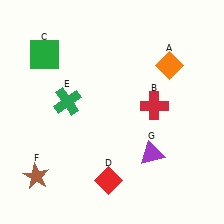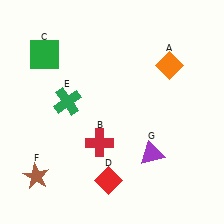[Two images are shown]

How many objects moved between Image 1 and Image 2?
1 object moved between the two images.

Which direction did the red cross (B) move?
The red cross (B) moved left.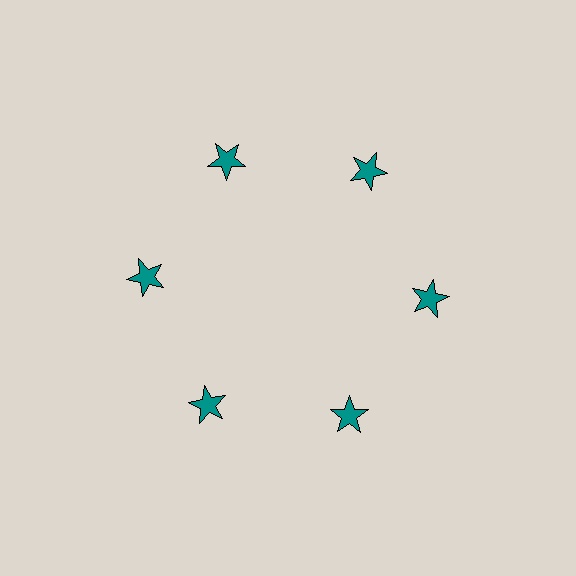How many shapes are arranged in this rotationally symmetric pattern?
There are 6 shapes, arranged in 6 groups of 1.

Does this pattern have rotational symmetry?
Yes, this pattern has 6-fold rotational symmetry. It looks the same after rotating 60 degrees around the center.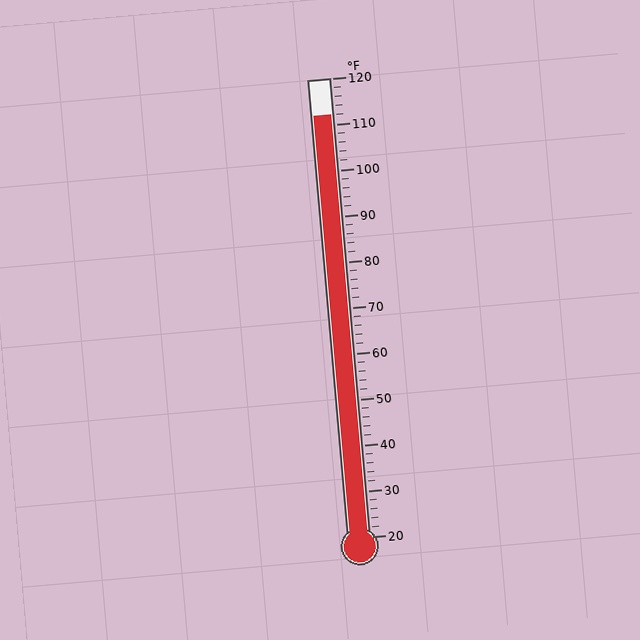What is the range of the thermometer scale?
The thermometer scale ranges from 20°F to 120°F.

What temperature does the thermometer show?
The thermometer shows approximately 112°F.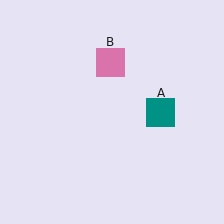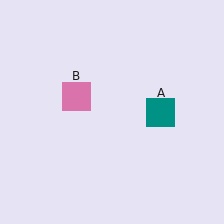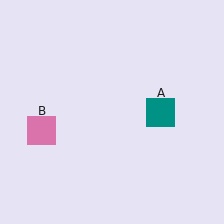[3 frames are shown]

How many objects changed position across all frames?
1 object changed position: pink square (object B).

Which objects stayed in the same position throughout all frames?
Teal square (object A) remained stationary.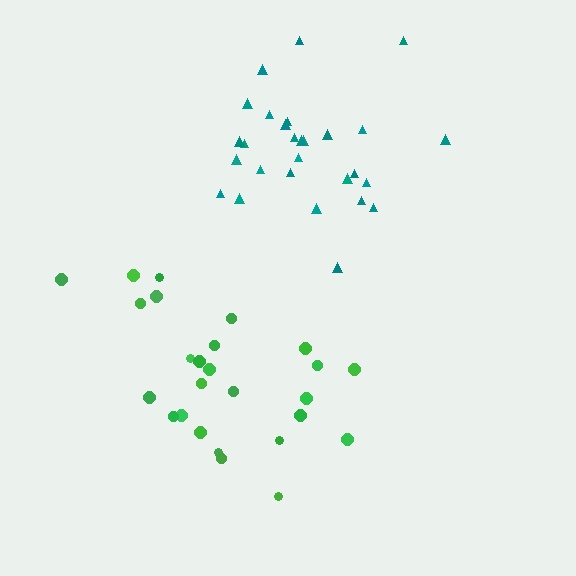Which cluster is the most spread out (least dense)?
Green.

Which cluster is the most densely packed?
Teal.